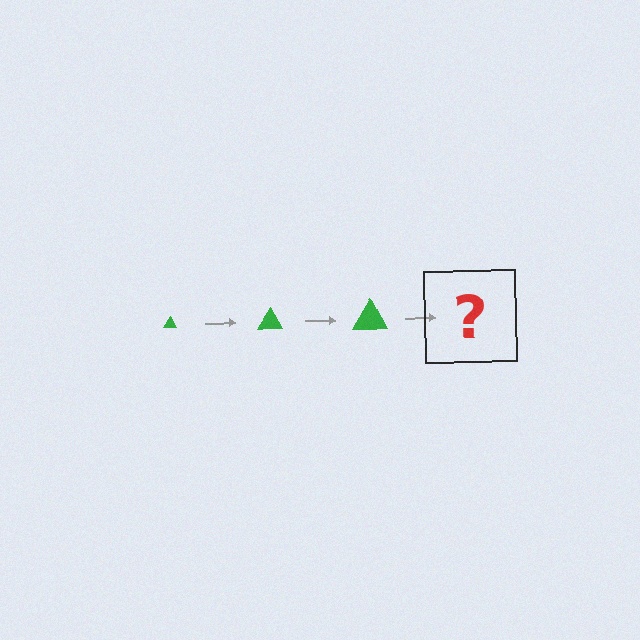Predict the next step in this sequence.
The next step is a green triangle, larger than the previous one.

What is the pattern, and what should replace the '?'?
The pattern is that the triangle gets progressively larger each step. The '?' should be a green triangle, larger than the previous one.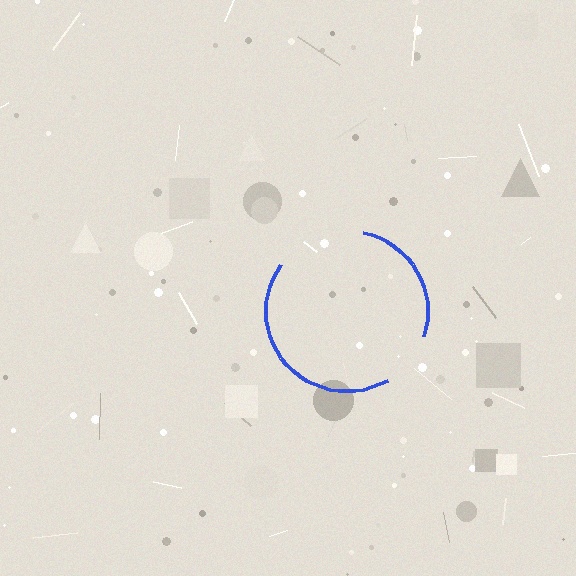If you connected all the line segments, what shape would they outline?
They would outline a circle.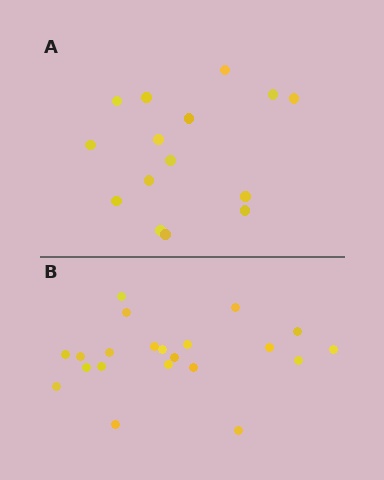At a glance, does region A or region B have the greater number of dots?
Region B (the bottom region) has more dots.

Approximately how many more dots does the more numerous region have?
Region B has about 6 more dots than region A.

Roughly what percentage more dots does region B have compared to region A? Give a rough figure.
About 40% more.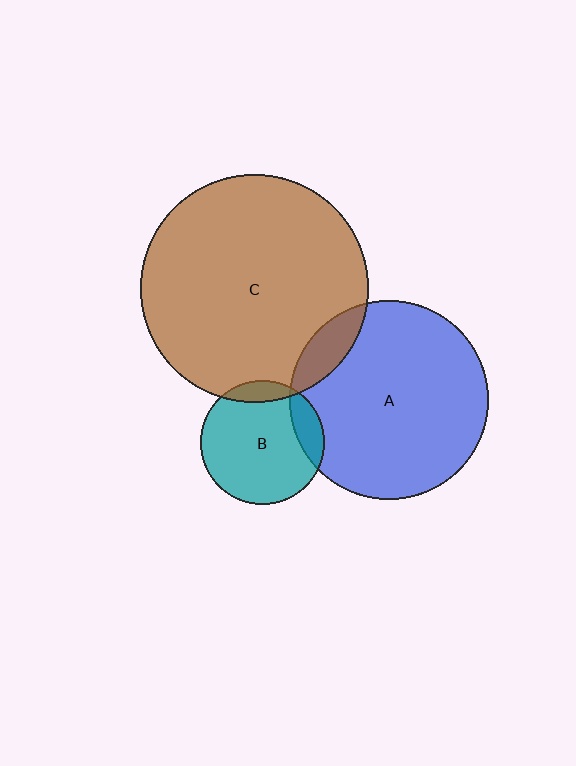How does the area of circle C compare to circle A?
Approximately 1.3 times.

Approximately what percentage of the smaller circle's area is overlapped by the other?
Approximately 10%.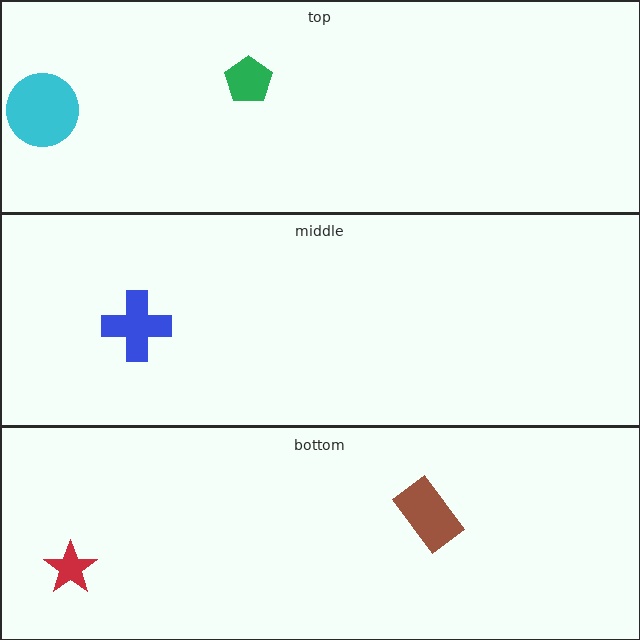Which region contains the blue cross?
The middle region.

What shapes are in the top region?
The cyan circle, the green pentagon.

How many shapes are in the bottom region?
2.